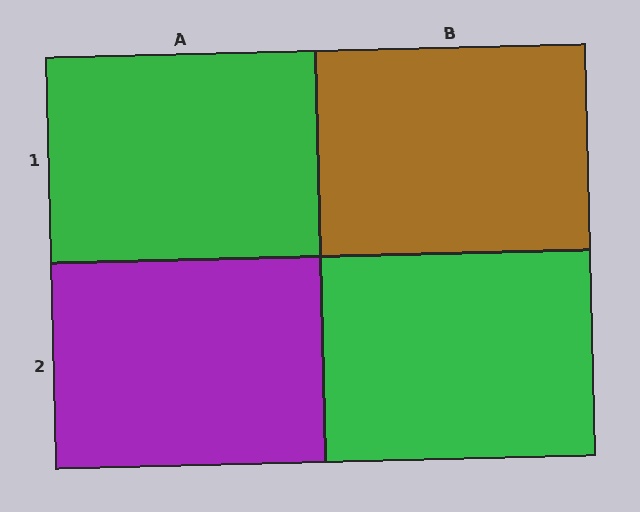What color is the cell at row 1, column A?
Green.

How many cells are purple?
1 cell is purple.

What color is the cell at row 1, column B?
Brown.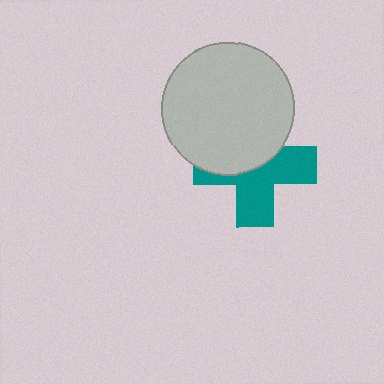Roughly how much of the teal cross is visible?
About half of it is visible (roughly 54%).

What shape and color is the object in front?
The object in front is a light gray circle.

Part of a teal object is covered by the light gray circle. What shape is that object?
It is a cross.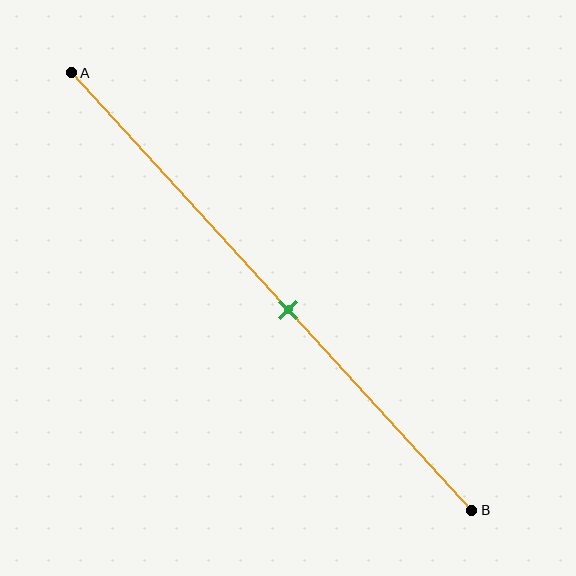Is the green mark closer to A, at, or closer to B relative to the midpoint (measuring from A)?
The green mark is closer to point B than the midpoint of segment AB.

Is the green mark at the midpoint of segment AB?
No, the mark is at about 55% from A, not at the 50% midpoint.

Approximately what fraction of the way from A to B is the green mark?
The green mark is approximately 55% of the way from A to B.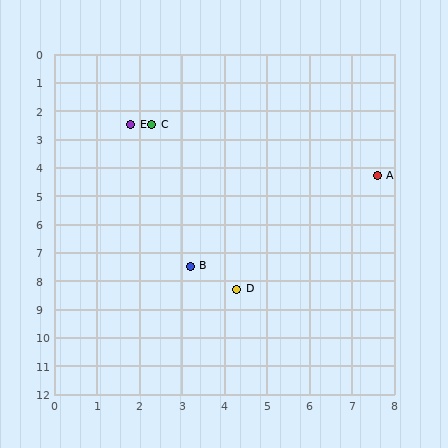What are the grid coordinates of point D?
Point D is at approximately (4.3, 8.3).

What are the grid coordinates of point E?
Point E is at approximately (1.8, 2.5).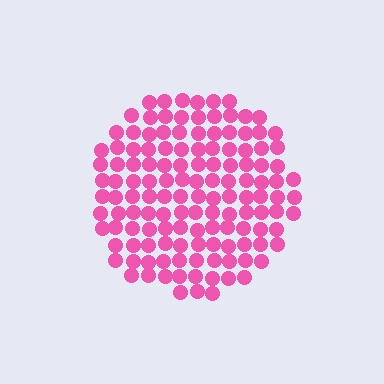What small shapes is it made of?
It is made of small circles.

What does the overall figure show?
The overall figure shows a circle.